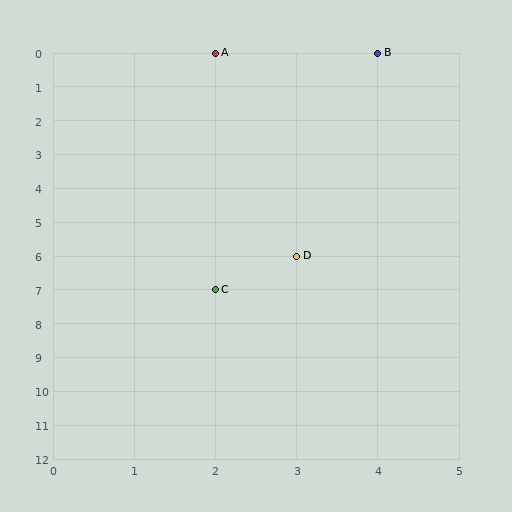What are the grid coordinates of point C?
Point C is at grid coordinates (2, 7).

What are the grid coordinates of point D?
Point D is at grid coordinates (3, 6).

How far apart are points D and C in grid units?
Points D and C are 1 column and 1 row apart (about 1.4 grid units diagonally).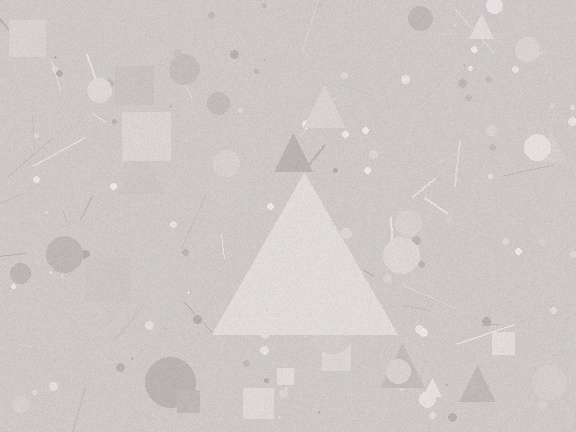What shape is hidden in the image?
A triangle is hidden in the image.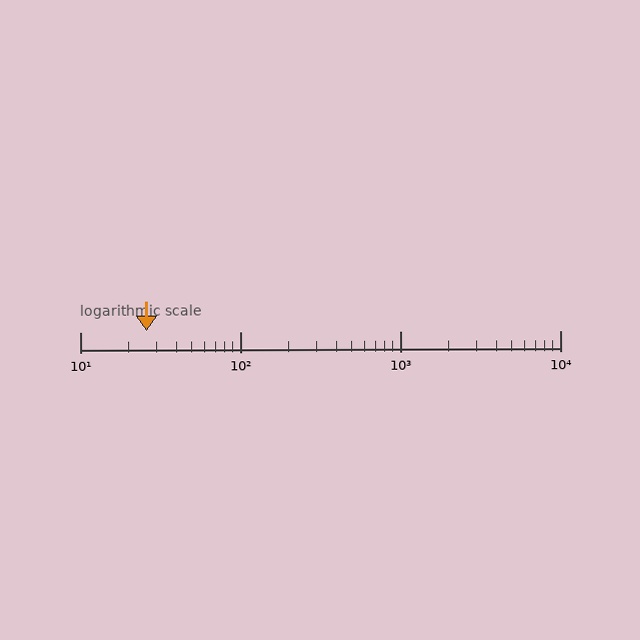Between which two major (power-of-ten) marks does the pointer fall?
The pointer is between 10 and 100.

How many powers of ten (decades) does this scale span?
The scale spans 3 decades, from 10 to 10000.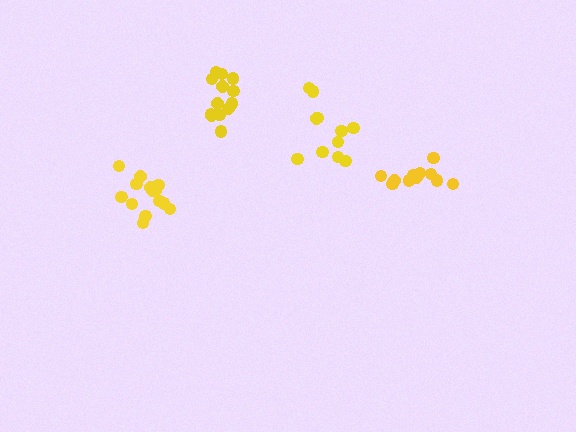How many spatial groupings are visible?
There are 4 spatial groupings.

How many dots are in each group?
Group 1: 11 dots, Group 2: 11 dots, Group 3: 13 dots, Group 4: 15 dots (50 total).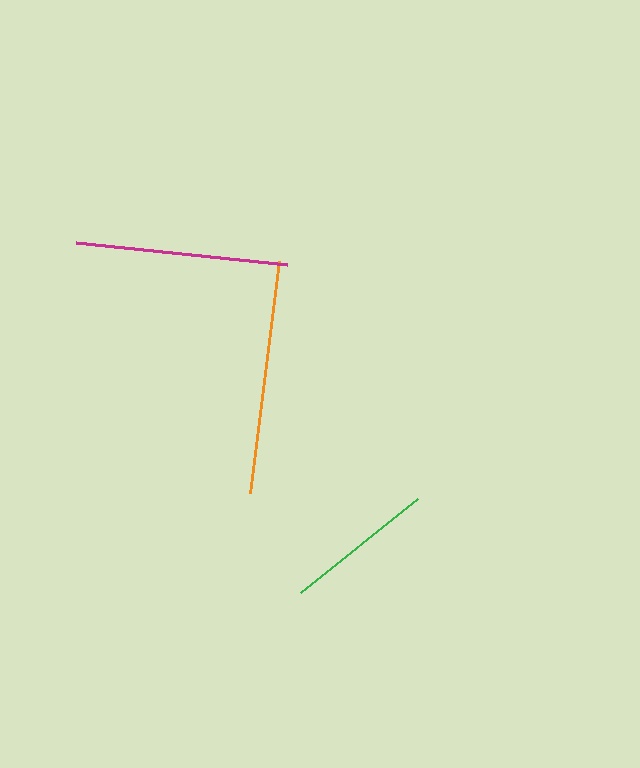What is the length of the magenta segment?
The magenta segment is approximately 212 pixels long.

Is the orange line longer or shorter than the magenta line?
The orange line is longer than the magenta line.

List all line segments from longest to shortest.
From longest to shortest: orange, magenta, green.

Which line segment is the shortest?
The green line is the shortest at approximately 150 pixels.